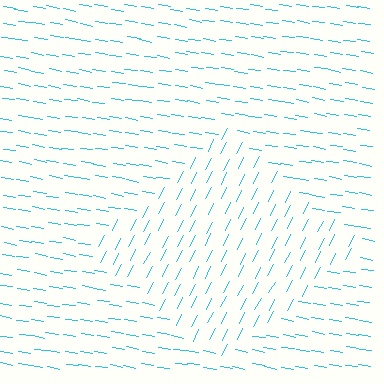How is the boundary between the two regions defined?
The boundary is defined purely by a change in line orientation (approximately 72 degrees difference). All lines are the same color and thickness.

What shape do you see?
I see a diamond.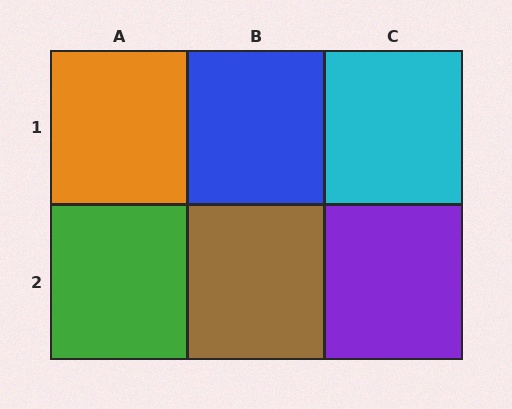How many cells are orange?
1 cell is orange.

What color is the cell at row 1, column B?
Blue.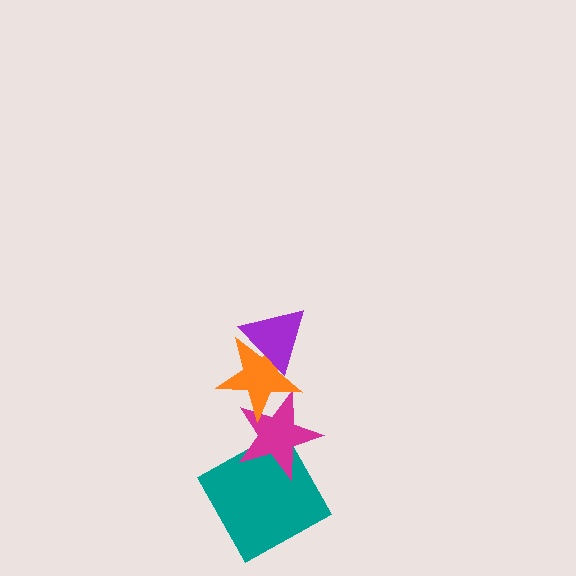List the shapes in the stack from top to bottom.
From top to bottom: the purple triangle, the orange star, the magenta star, the teal square.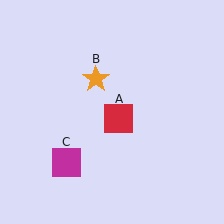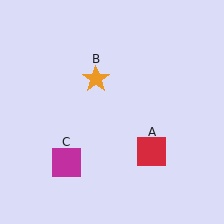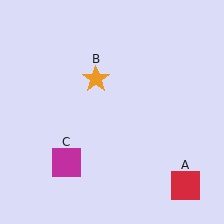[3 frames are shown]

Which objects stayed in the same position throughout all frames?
Orange star (object B) and magenta square (object C) remained stationary.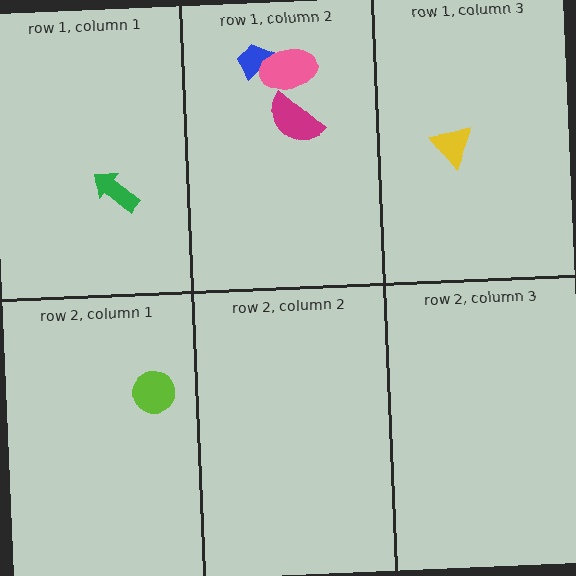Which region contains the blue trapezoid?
The row 1, column 2 region.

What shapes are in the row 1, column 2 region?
The blue trapezoid, the pink ellipse, the magenta semicircle.